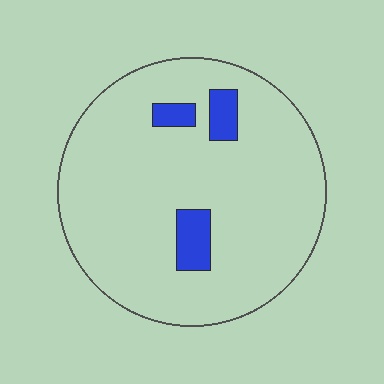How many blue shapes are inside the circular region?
3.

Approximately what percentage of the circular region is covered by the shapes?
Approximately 10%.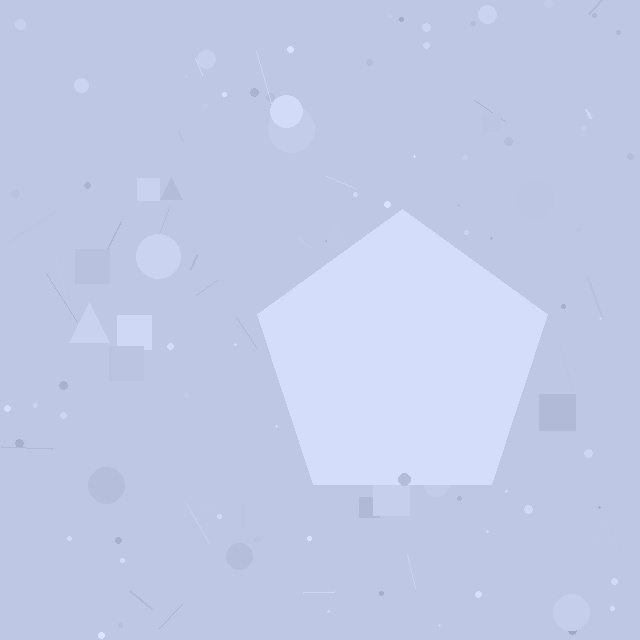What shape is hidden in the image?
A pentagon is hidden in the image.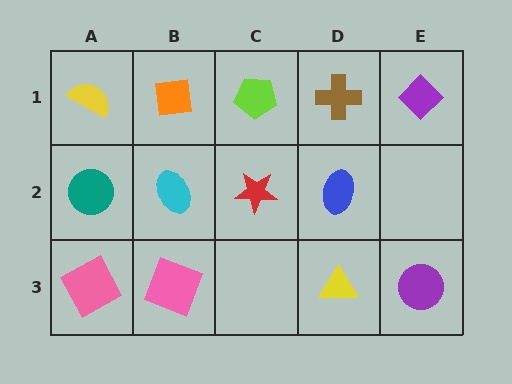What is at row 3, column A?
A pink square.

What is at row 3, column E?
A purple circle.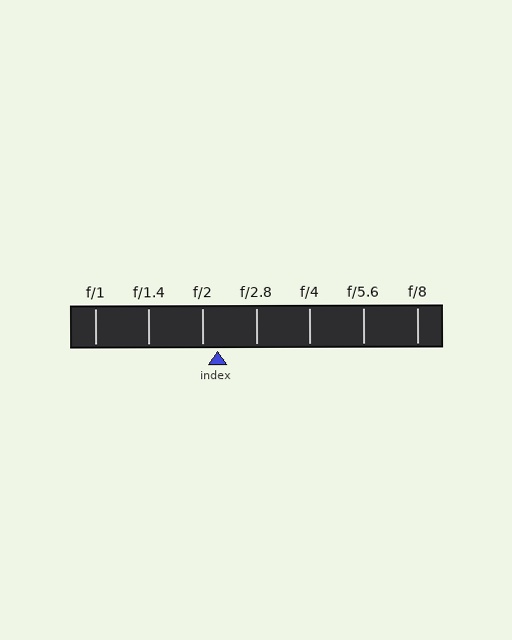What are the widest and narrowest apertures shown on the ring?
The widest aperture shown is f/1 and the narrowest is f/8.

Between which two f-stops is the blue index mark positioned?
The index mark is between f/2 and f/2.8.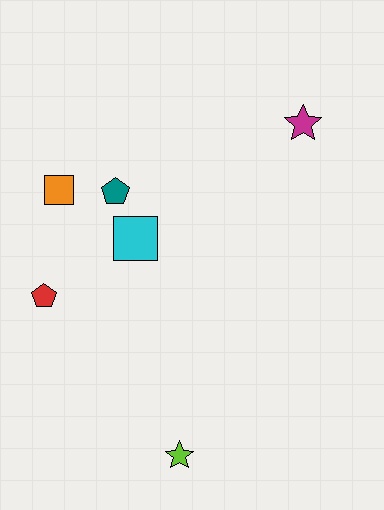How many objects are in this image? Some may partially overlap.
There are 6 objects.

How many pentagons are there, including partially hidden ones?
There are 2 pentagons.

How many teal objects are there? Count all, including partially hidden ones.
There is 1 teal object.